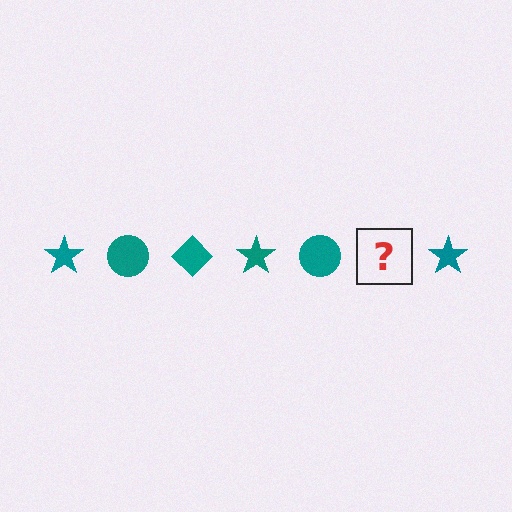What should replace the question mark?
The question mark should be replaced with a teal diamond.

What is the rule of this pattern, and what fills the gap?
The rule is that the pattern cycles through star, circle, diamond shapes in teal. The gap should be filled with a teal diamond.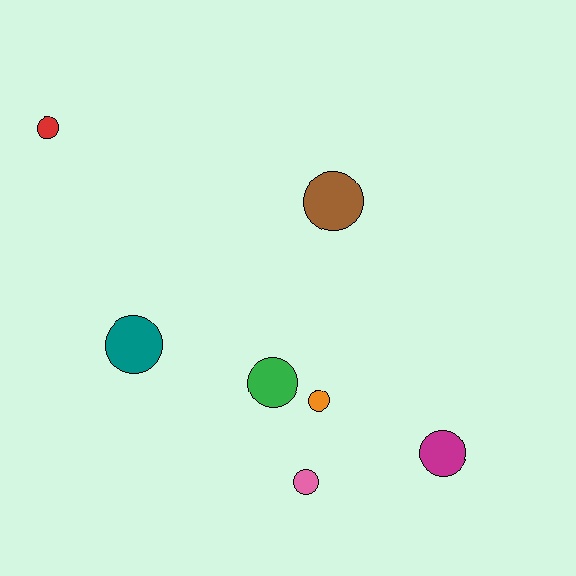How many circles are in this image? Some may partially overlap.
There are 7 circles.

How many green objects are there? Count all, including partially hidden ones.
There is 1 green object.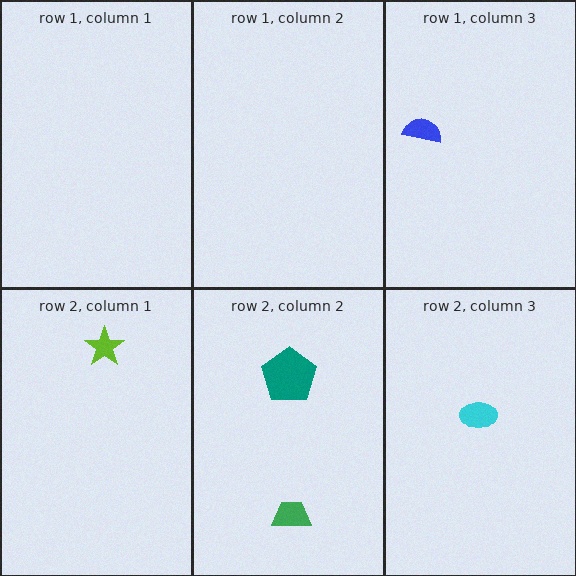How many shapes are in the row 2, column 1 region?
1.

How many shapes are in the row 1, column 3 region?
1.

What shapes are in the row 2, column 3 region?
The cyan ellipse.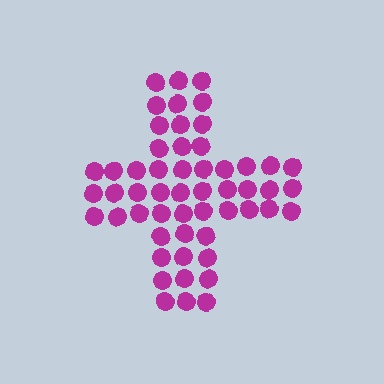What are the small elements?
The small elements are circles.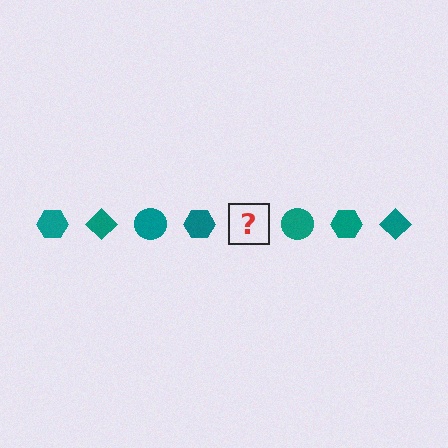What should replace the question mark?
The question mark should be replaced with a teal diamond.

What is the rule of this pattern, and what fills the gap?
The rule is that the pattern cycles through hexagon, diamond, circle shapes in teal. The gap should be filled with a teal diamond.